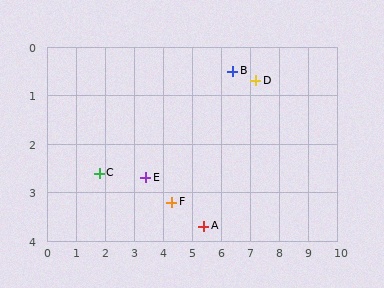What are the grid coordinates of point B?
Point B is at approximately (6.4, 0.5).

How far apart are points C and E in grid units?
Points C and E are about 1.6 grid units apart.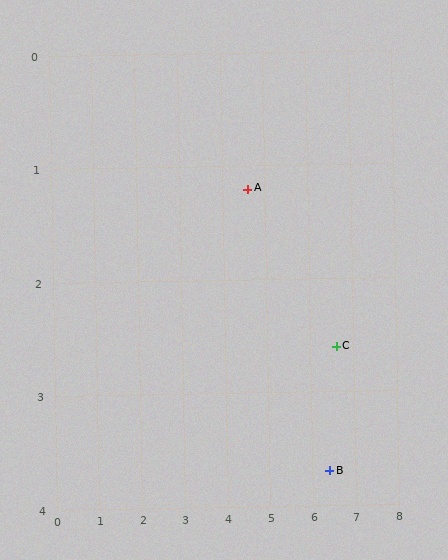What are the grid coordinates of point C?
Point C is at approximately (6.6, 2.6).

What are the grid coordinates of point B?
Point B is at approximately (6.4, 3.7).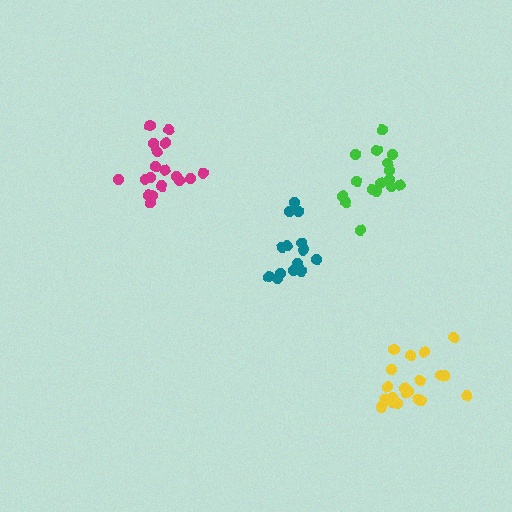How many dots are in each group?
Group 1: 14 dots, Group 2: 16 dots, Group 3: 18 dots, Group 4: 20 dots (68 total).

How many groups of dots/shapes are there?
There are 4 groups.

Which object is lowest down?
The yellow cluster is bottommost.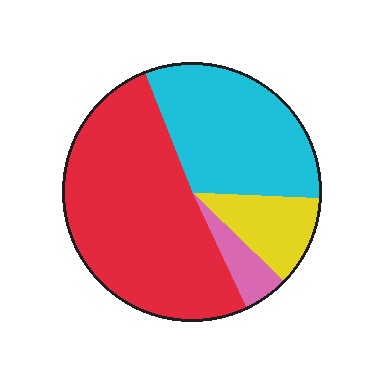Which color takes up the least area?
Pink, at roughly 5%.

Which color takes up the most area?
Red, at roughly 50%.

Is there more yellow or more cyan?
Cyan.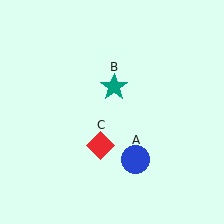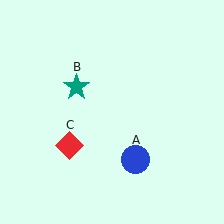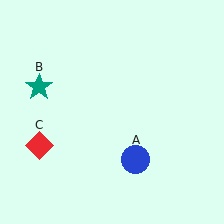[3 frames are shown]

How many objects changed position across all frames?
2 objects changed position: teal star (object B), red diamond (object C).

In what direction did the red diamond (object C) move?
The red diamond (object C) moved left.